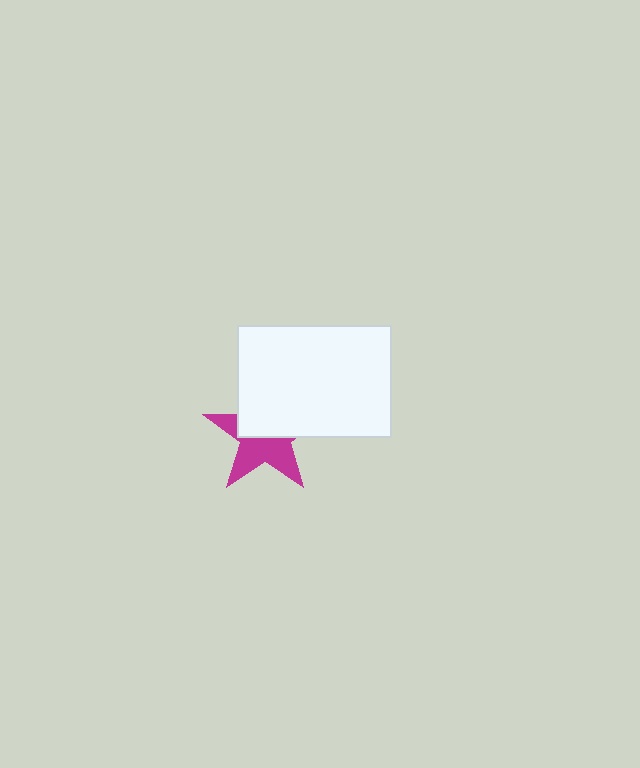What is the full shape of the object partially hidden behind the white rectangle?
The partially hidden object is a magenta star.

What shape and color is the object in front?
The object in front is a white rectangle.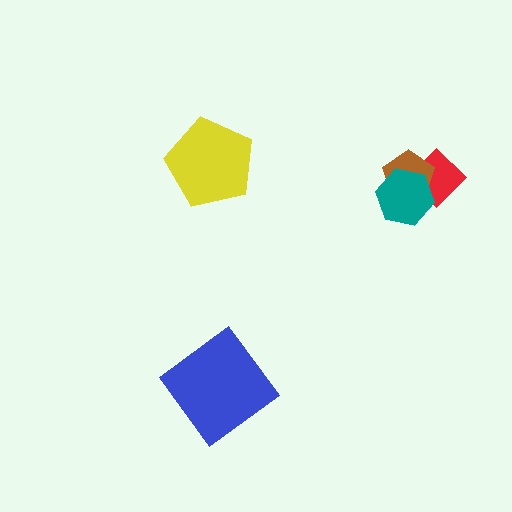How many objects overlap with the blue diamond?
0 objects overlap with the blue diamond.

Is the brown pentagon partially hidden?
Yes, it is partially covered by another shape.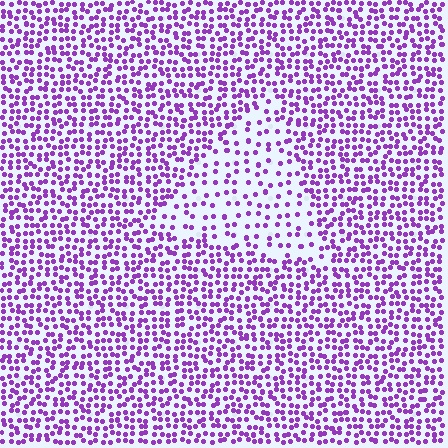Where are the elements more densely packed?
The elements are more densely packed outside the triangle boundary.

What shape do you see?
I see a triangle.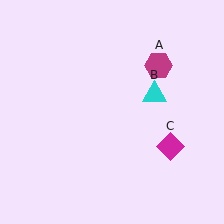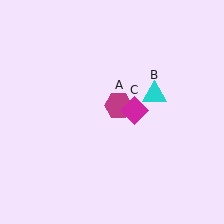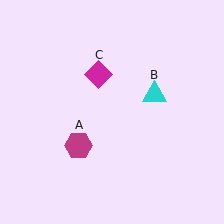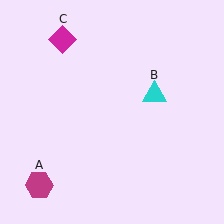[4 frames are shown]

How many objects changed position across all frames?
2 objects changed position: magenta hexagon (object A), magenta diamond (object C).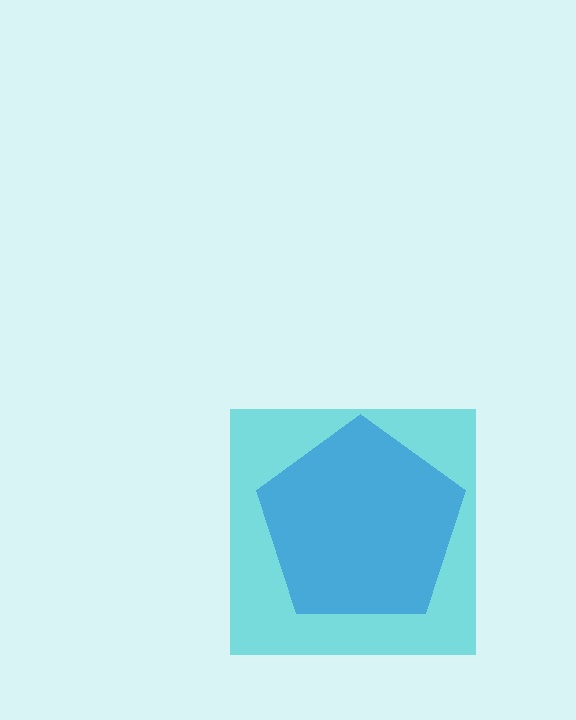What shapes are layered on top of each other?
The layered shapes are: a blue pentagon, a cyan square.